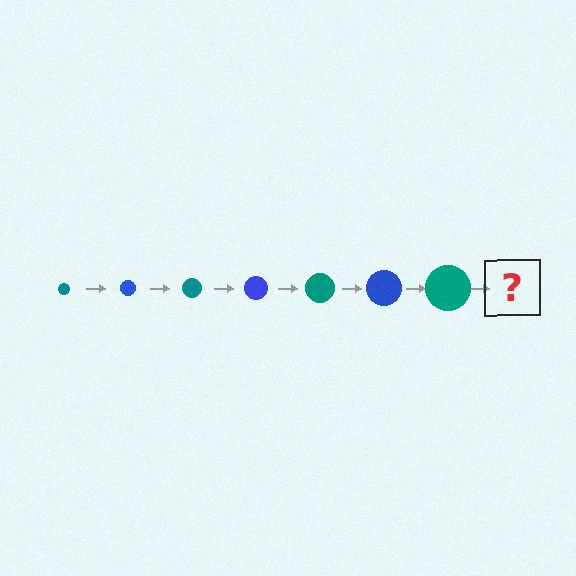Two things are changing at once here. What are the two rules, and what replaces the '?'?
The two rules are that the circle grows larger each step and the color cycles through teal and blue. The '?' should be a blue circle, larger than the previous one.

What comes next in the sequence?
The next element should be a blue circle, larger than the previous one.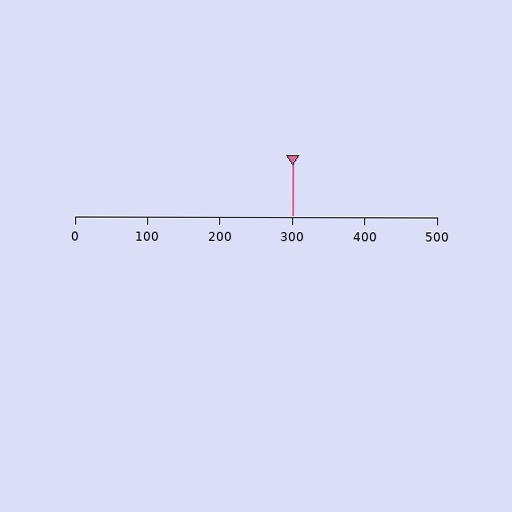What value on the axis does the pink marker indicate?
The marker indicates approximately 300.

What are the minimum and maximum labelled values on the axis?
The axis runs from 0 to 500.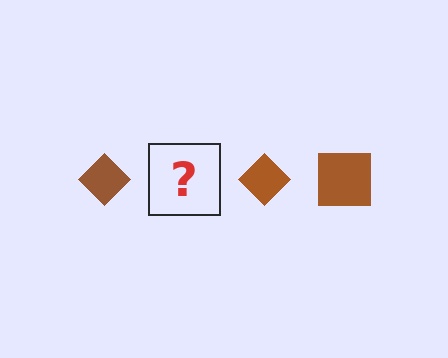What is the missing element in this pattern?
The missing element is a brown square.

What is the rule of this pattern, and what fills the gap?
The rule is that the pattern cycles through diamond, square shapes in brown. The gap should be filled with a brown square.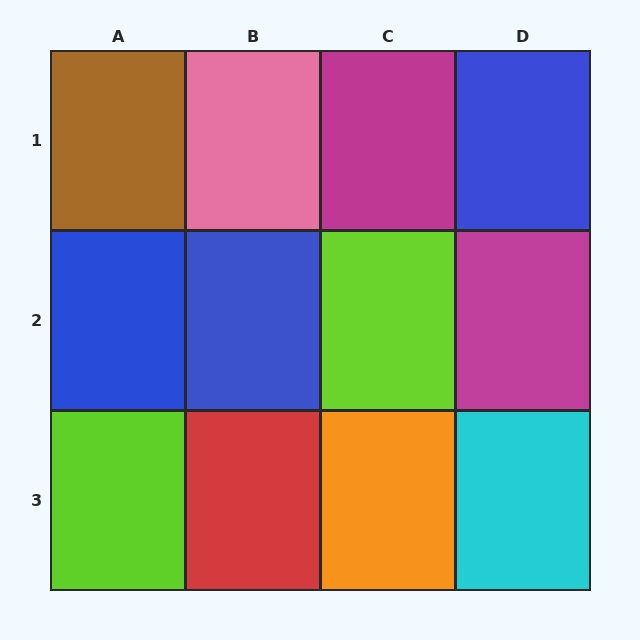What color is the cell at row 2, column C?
Lime.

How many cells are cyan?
1 cell is cyan.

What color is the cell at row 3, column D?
Cyan.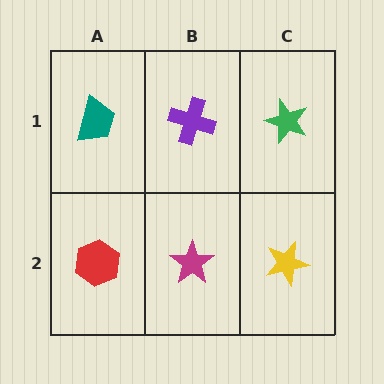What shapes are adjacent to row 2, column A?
A teal trapezoid (row 1, column A), a magenta star (row 2, column B).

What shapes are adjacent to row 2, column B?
A purple cross (row 1, column B), a red hexagon (row 2, column A), a yellow star (row 2, column C).